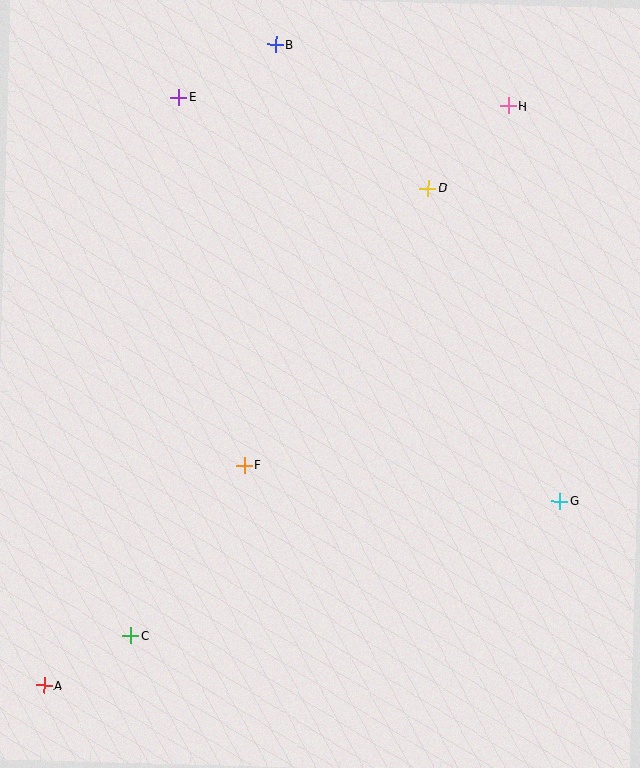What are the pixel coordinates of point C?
Point C is at (131, 636).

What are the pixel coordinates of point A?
Point A is at (44, 685).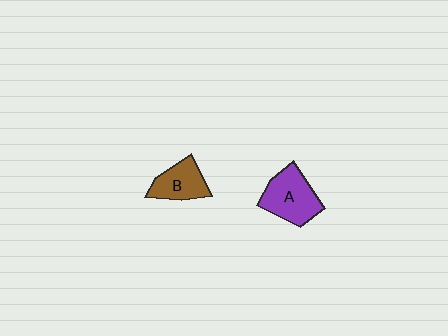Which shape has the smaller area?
Shape B (brown).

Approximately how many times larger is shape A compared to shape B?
Approximately 1.3 times.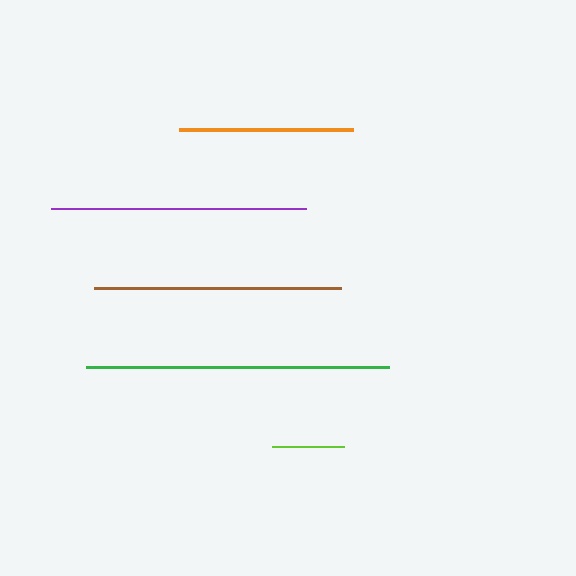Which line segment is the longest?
The green line is the longest at approximately 302 pixels.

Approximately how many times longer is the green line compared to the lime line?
The green line is approximately 4.2 times the length of the lime line.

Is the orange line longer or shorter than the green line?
The green line is longer than the orange line.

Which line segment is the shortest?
The lime line is the shortest at approximately 73 pixels.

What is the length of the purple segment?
The purple segment is approximately 256 pixels long.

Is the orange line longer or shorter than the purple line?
The purple line is longer than the orange line.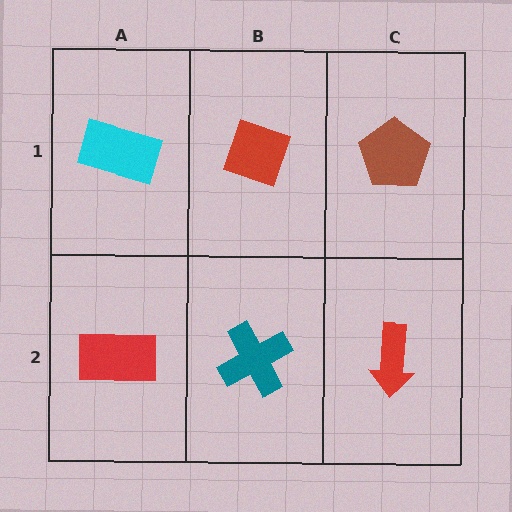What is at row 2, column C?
A red arrow.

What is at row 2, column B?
A teal cross.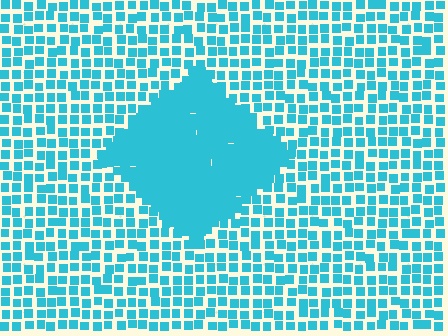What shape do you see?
I see a diamond.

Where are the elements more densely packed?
The elements are more densely packed inside the diamond boundary.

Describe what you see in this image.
The image contains small cyan elements arranged at two different densities. A diamond-shaped region is visible where the elements are more densely packed than the surrounding area.